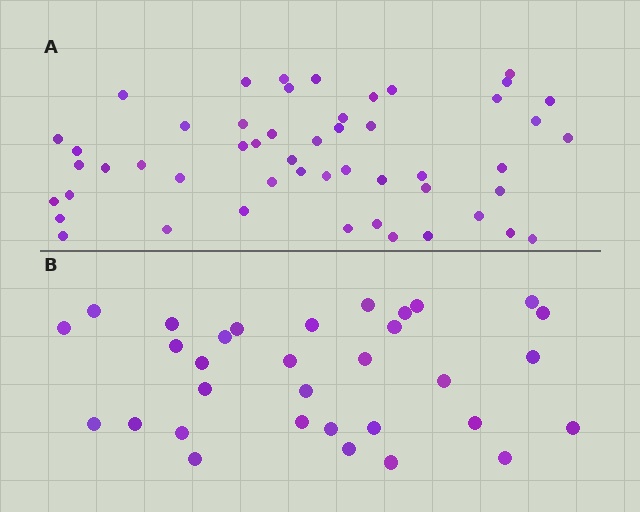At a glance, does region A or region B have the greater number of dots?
Region A (the top region) has more dots.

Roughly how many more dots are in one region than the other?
Region A has approximately 20 more dots than region B.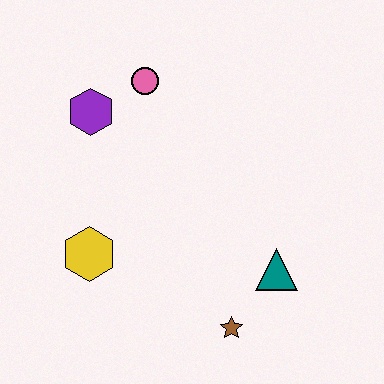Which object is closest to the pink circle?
The purple hexagon is closest to the pink circle.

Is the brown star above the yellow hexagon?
No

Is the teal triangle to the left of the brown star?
No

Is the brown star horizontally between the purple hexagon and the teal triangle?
Yes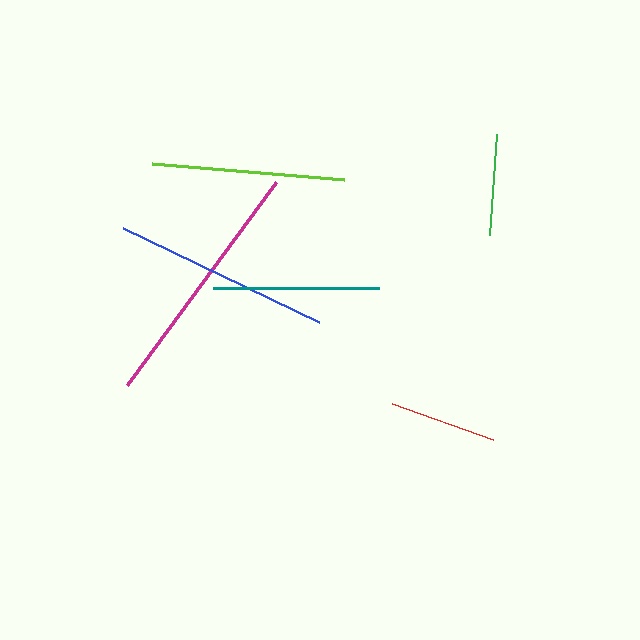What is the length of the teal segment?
The teal segment is approximately 167 pixels long.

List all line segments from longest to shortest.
From longest to shortest: magenta, blue, lime, teal, red, green.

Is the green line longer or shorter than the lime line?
The lime line is longer than the green line.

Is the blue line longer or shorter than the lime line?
The blue line is longer than the lime line.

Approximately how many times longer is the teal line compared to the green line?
The teal line is approximately 1.6 times the length of the green line.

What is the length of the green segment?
The green segment is approximately 101 pixels long.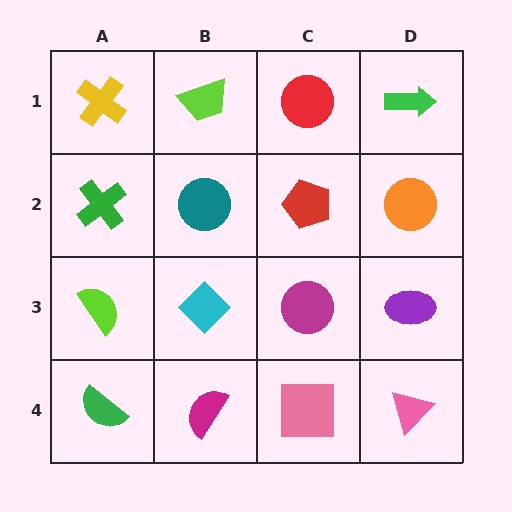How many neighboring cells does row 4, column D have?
2.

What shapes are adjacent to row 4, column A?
A lime semicircle (row 3, column A), a magenta semicircle (row 4, column B).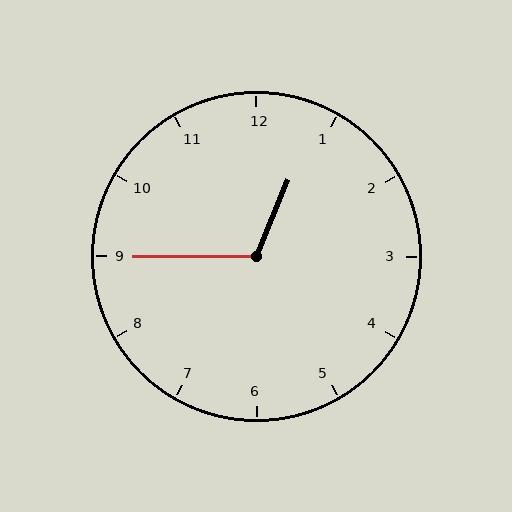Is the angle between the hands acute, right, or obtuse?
It is obtuse.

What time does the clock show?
12:45.